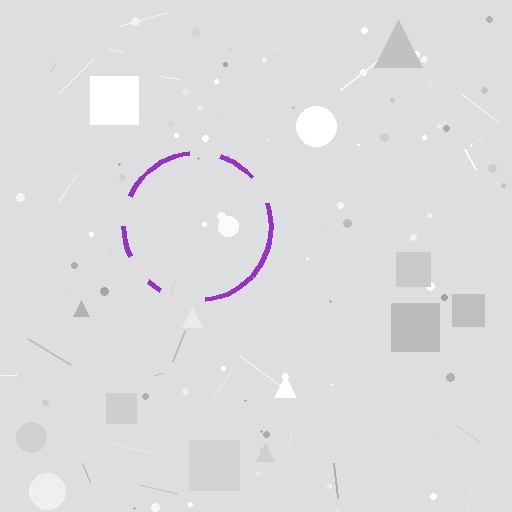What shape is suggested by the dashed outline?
The dashed outline suggests a circle.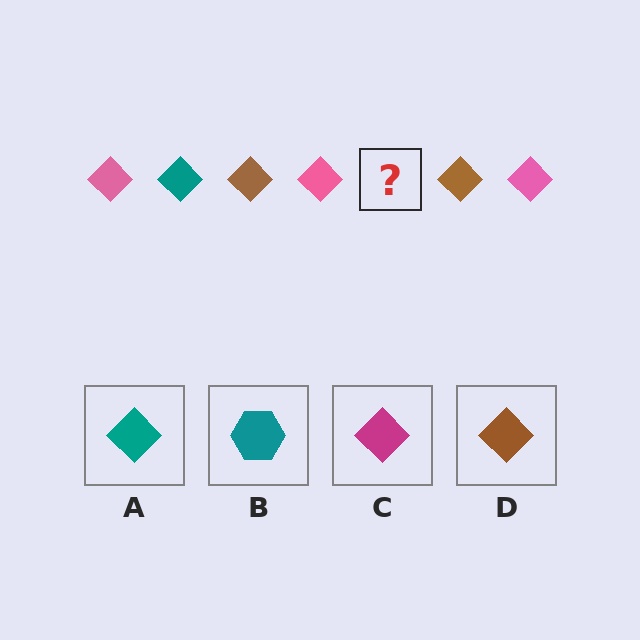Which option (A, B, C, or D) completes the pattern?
A.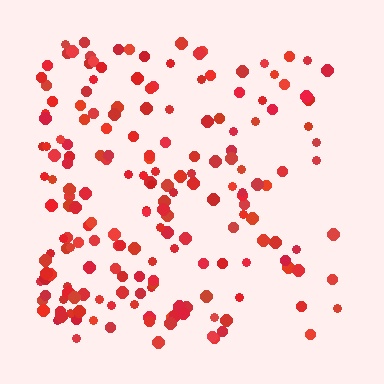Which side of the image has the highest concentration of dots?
The left.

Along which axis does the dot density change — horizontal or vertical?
Horizontal.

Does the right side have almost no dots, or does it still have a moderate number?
Still a moderate number, just noticeably fewer than the left.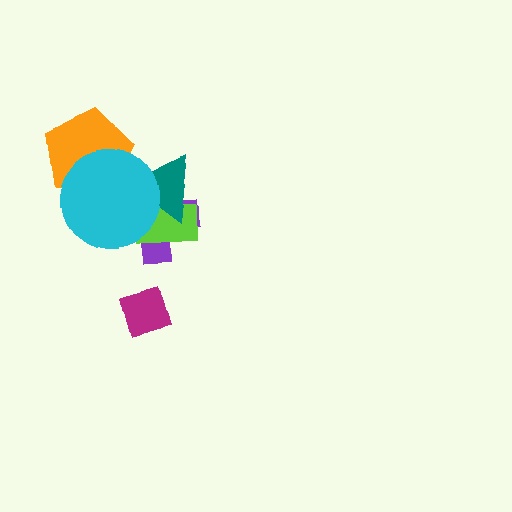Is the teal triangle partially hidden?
Yes, it is partially covered by another shape.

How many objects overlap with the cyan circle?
4 objects overlap with the cyan circle.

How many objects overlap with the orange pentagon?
1 object overlaps with the orange pentagon.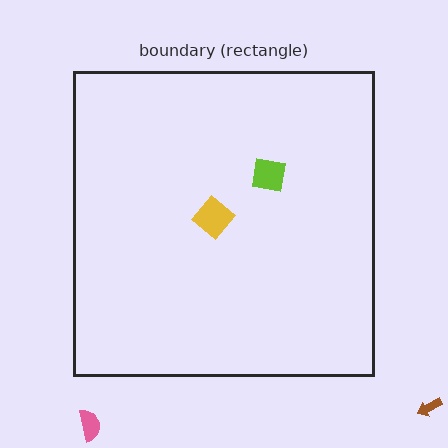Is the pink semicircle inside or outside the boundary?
Outside.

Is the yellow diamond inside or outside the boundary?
Inside.